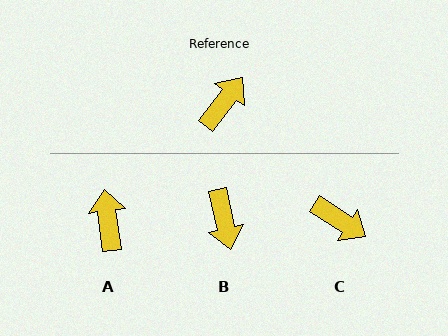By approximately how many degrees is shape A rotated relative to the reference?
Approximately 44 degrees counter-clockwise.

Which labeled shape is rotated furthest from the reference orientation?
B, about 131 degrees away.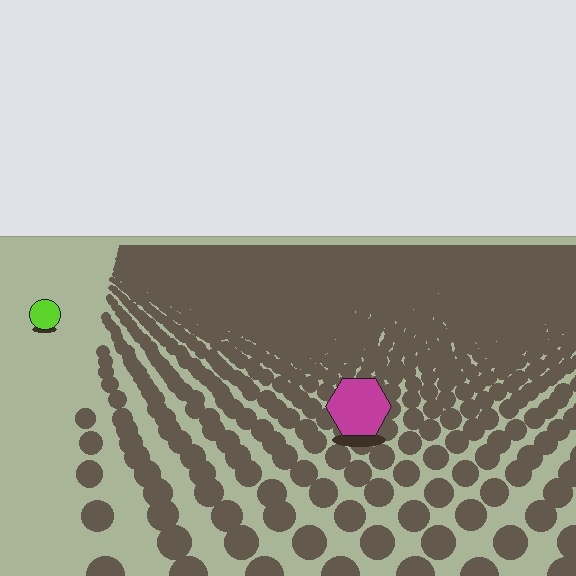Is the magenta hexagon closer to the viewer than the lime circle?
Yes. The magenta hexagon is closer — you can tell from the texture gradient: the ground texture is coarser near it.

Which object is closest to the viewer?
The magenta hexagon is closest. The texture marks near it are larger and more spread out.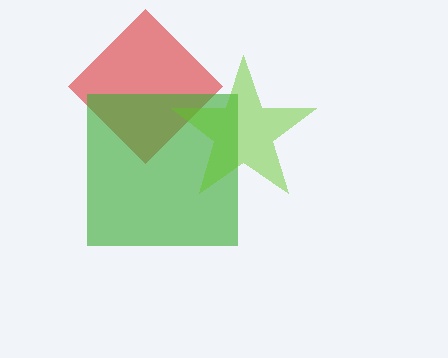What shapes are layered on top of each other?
The layered shapes are: a red diamond, a green square, a lime star.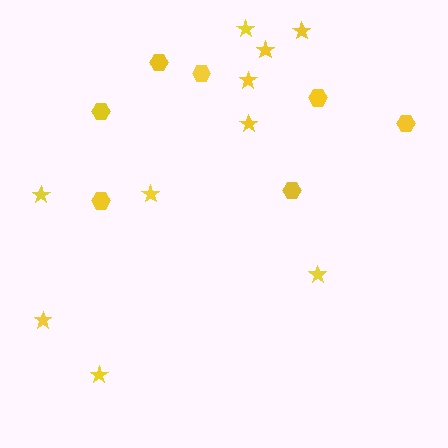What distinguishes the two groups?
There are 2 groups: one group of hexagons (7) and one group of stars (10).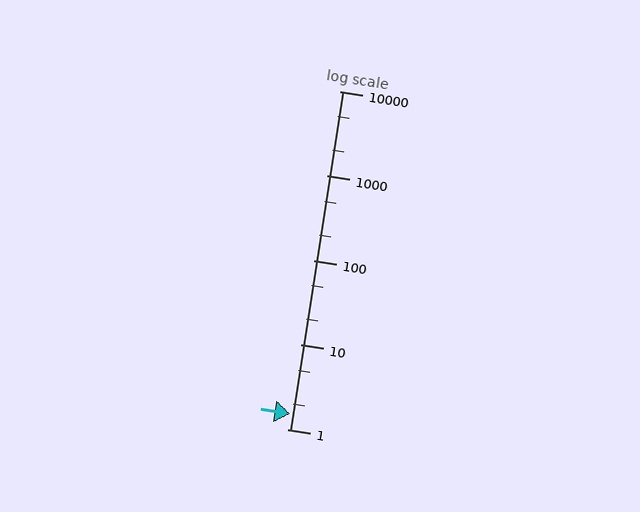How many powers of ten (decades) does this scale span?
The scale spans 4 decades, from 1 to 10000.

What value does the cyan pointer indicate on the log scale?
The pointer indicates approximately 1.5.